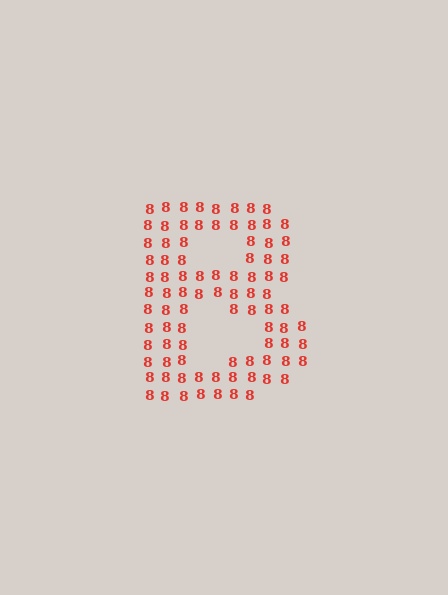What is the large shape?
The large shape is the letter B.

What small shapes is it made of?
It is made of small digit 8's.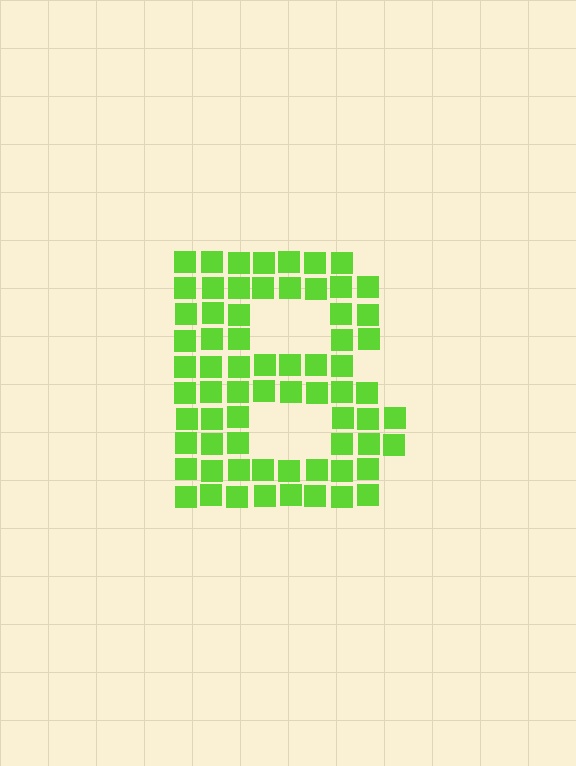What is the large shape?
The large shape is the letter B.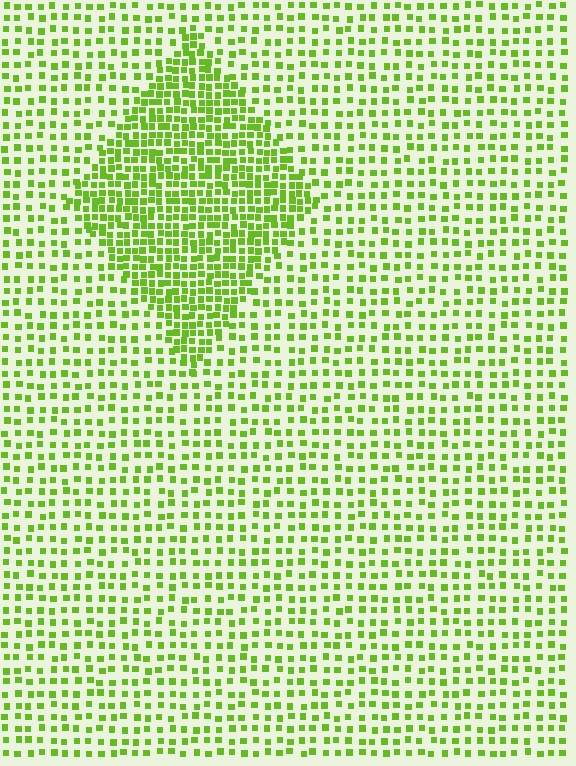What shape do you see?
I see a diamond.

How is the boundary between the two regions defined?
The boundary is defined by a change in element density (approximately 2.1x ratio). All elements are the same color, size, and shape.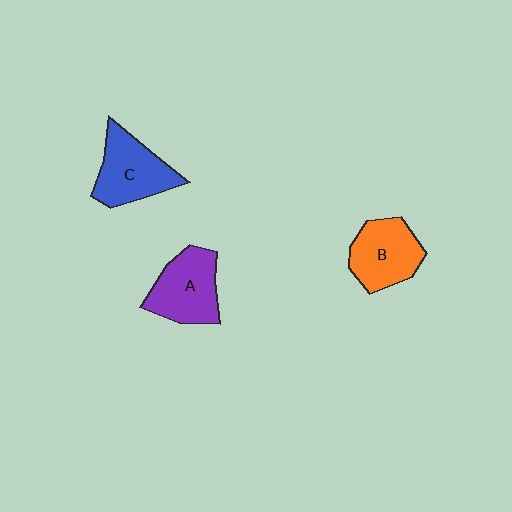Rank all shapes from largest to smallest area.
From largest to smallest: C (blue), A (purple), B (orange).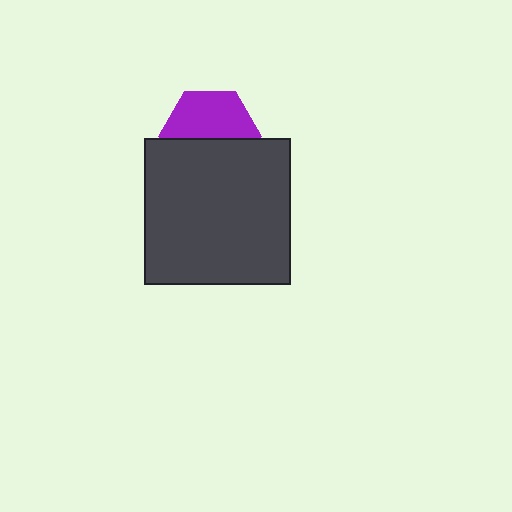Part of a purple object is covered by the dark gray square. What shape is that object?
It is a hexagon.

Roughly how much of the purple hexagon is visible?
About half of it is visible (roughly 51%).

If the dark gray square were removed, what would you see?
You would see the complete purple hexagon.